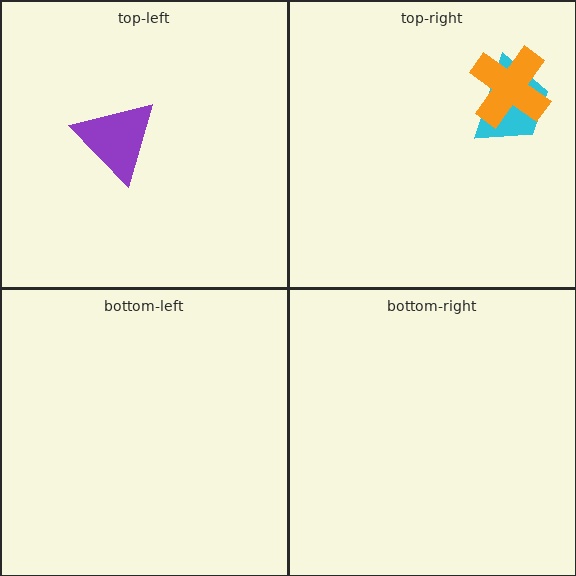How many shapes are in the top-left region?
1.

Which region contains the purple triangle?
The top-left region.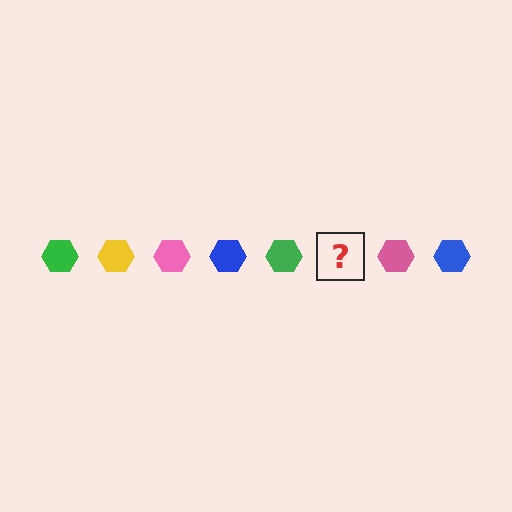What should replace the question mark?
The question mark should be replaced with a yellow hexagon.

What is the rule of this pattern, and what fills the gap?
The rule is that the pattern cycles through green, yellow, pink, blue hexagons. The gap should be filled with a yellow hexagon.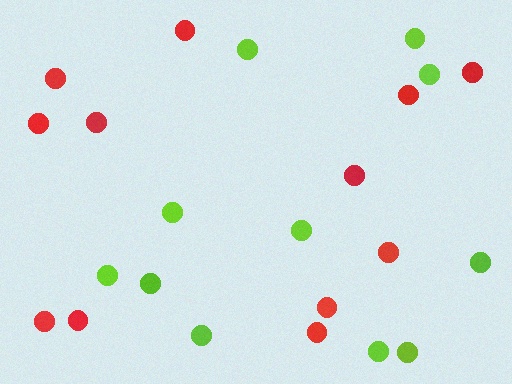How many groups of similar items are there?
There are 2 groups: one group of red circles (12) and one group of lime circles (11).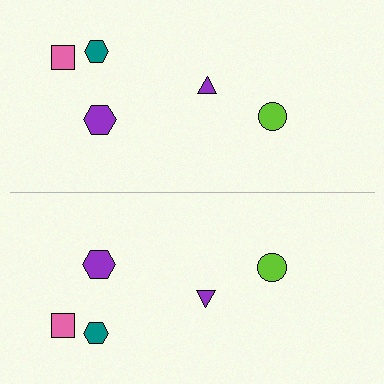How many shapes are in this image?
There are 10 shapes in this image.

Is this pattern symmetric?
Yes, this pattern has bilateral (reflection) symmetry.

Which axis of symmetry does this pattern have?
The pattern has a horizontal axis of symmetry running through the center of the image.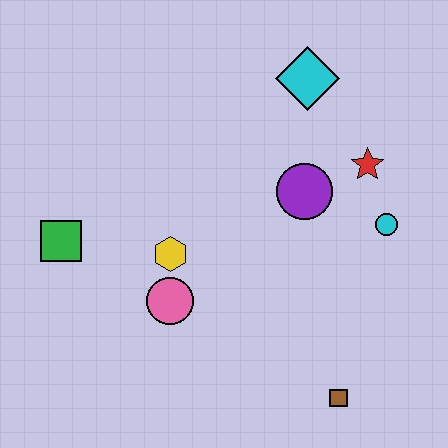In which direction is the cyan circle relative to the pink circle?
The cyan circle is to the right of the pink circle.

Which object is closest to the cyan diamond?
The red star is closest to the cyan diamond.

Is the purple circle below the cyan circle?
No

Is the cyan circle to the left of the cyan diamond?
No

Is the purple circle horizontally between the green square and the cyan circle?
Yes